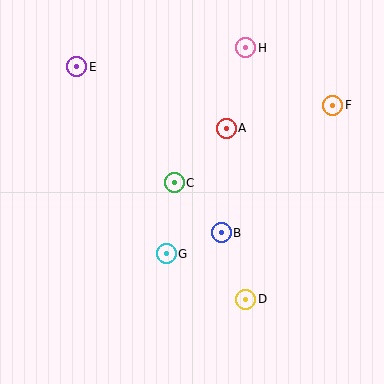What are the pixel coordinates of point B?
Point B is at (221, 233).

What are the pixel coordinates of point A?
Point A is at (226, 128).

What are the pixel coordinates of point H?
Point H is at (246, 48).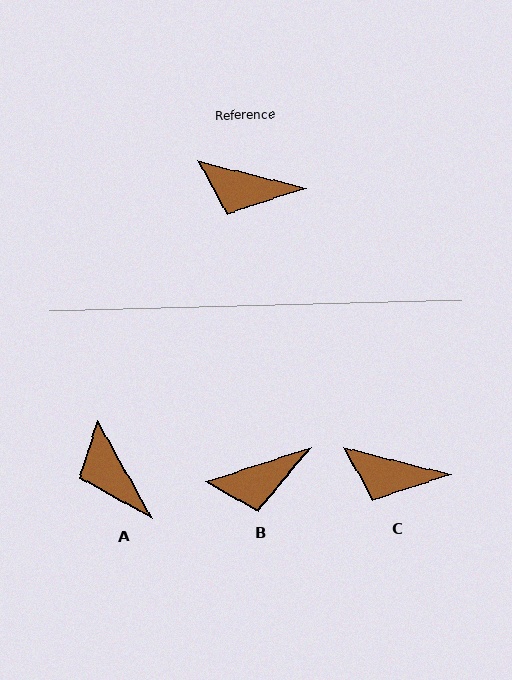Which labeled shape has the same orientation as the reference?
C.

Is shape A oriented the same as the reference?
No, it is off by about 47 degrees.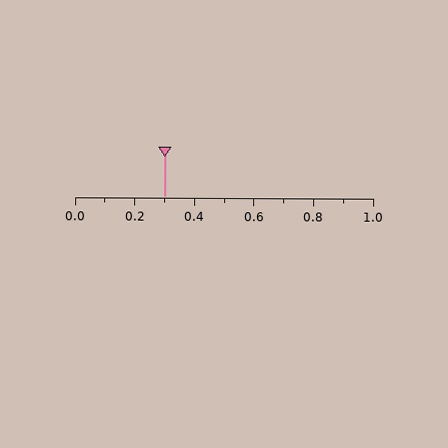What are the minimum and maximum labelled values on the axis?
The axis runs from 0.0 to 1.0.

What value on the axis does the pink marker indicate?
The marker indicates approximately 0.3.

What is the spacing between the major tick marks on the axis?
The major ticks are spaced 0.2 apart.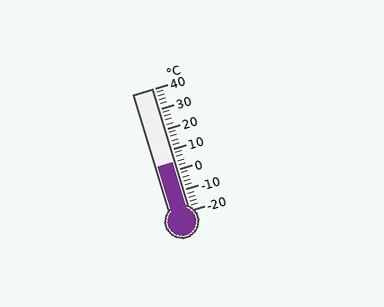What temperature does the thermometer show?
The thermometer shows approximately 4°C.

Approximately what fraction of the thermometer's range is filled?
The thermometer is filled to approximately 40% of its range.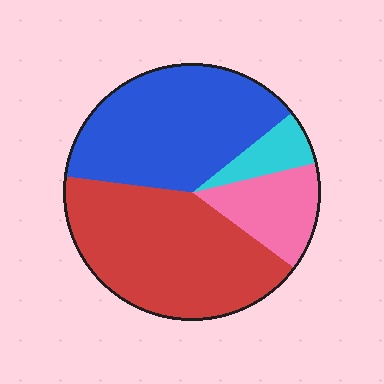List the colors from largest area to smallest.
From largest to smallest: red, blue, pink, cyan.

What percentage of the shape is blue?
Blue takes up about three eighths (3/8) of the shape.